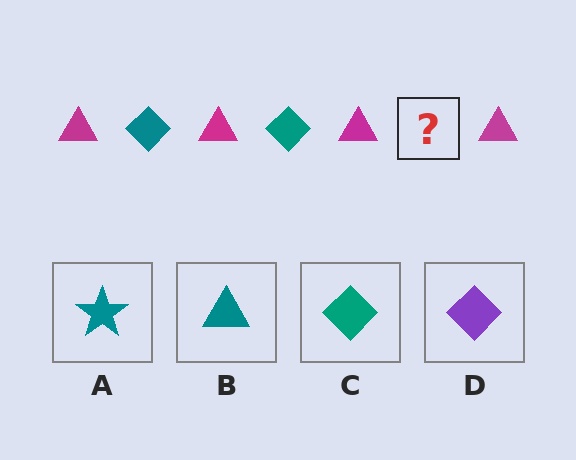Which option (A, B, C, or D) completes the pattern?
C.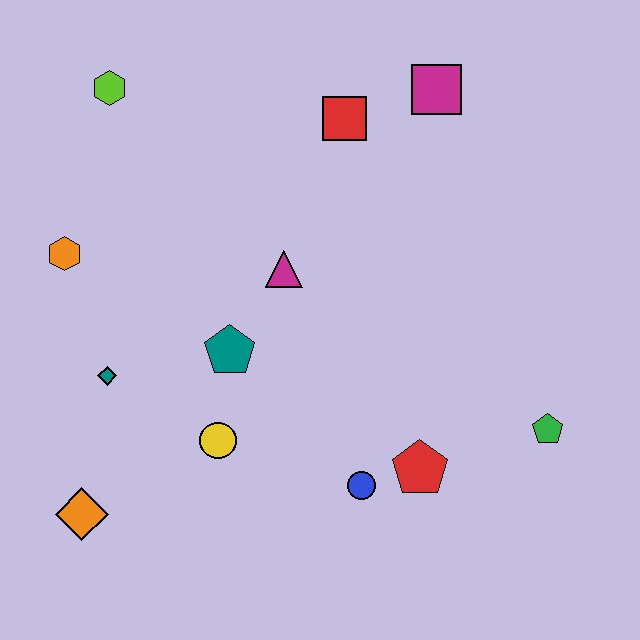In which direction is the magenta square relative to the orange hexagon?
The magenta square is to the right of the orange hexagon.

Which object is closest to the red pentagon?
The blue circle is closest to the red pentagon.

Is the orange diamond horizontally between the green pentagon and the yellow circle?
No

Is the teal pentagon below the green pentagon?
No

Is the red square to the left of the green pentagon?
Yes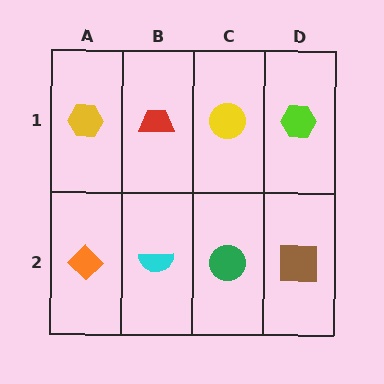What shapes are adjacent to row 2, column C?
A yellow circle (row 1, column C), a cyan semicircle (row 2, column B), a brown square (row 2, column D).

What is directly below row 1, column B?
A cyan semicircle.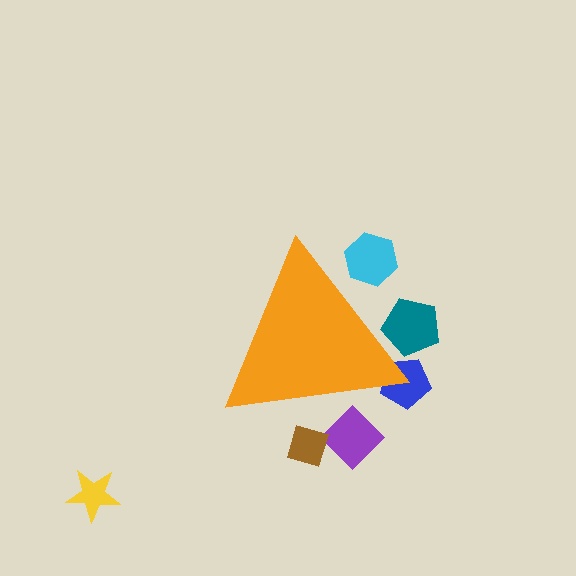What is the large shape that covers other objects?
An orange triangle.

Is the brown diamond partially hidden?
Yes, the brown diamond is partially hidden behind the orange triangle.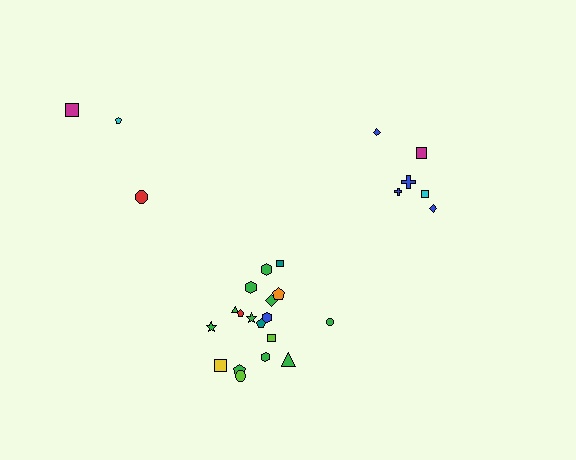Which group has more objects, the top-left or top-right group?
The top-right group.